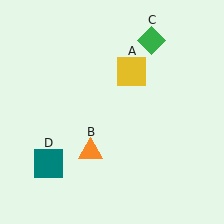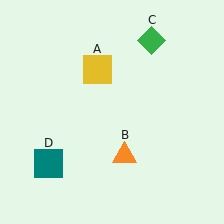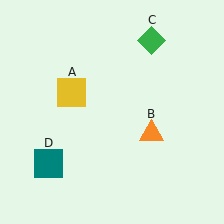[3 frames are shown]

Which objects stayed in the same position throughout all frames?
Green diamond (object C) and teal square (object D) remained stationary.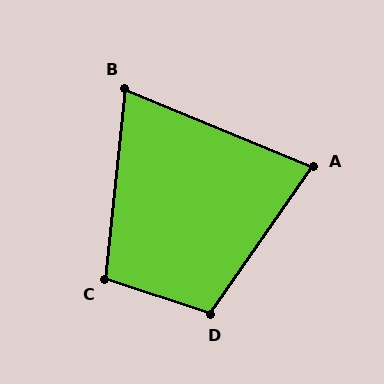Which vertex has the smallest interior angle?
B, at approximately 73 degrees.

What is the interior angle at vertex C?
Approximately 102 degrees (obtuse).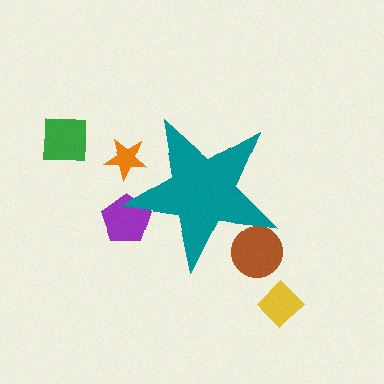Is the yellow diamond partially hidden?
No, the yellow diamond is fully visible.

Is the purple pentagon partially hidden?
Yes, the purple pentagon is partially hidden behind the teal star.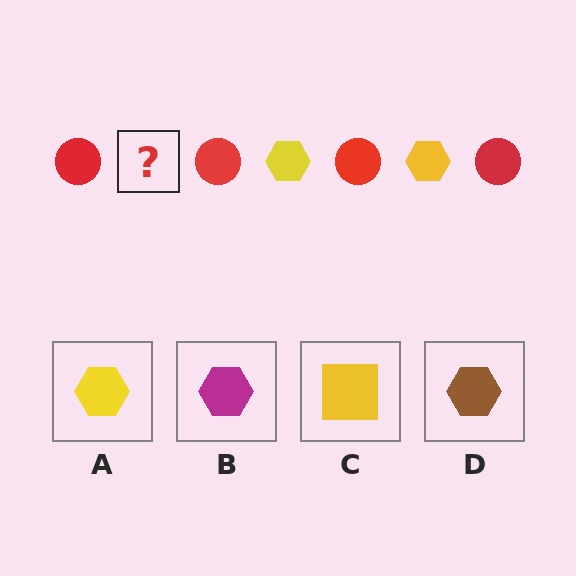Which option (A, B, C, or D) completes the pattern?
A.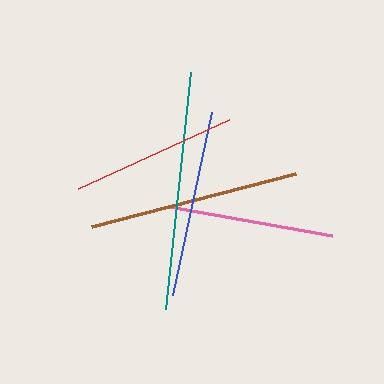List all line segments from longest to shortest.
From longest to shortest: teal, brown, blue, red, pink.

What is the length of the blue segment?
The blue segment is approximately 187 pixels long.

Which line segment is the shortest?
The pink line is the shortest at approximately 165 pixels.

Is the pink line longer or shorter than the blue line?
The blue line is longer than the pink line.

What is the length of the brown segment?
The brown segment is approximately 211 pixels long.